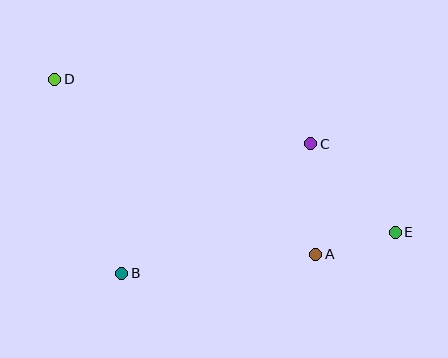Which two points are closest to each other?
Points A and E are closest to each other.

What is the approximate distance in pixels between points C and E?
The distance between C and E is approximately 122 pixels.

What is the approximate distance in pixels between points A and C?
The distance between A and C is approximately 110 pixels.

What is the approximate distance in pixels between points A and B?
The distance between A and B is approximately 195 pixels.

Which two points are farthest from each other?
Points D and E are farthest from each other.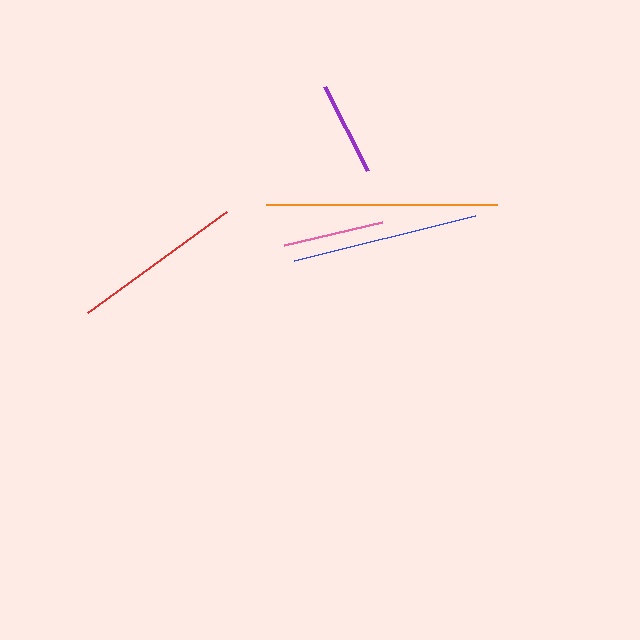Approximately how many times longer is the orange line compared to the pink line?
The orange line is approximately 2.3 times the length of the pink line.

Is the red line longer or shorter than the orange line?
The orange line is longer than the red line.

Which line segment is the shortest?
The purple line is the shortest at approximately 94 pixels.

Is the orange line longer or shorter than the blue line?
The orange line is longer than the blue line.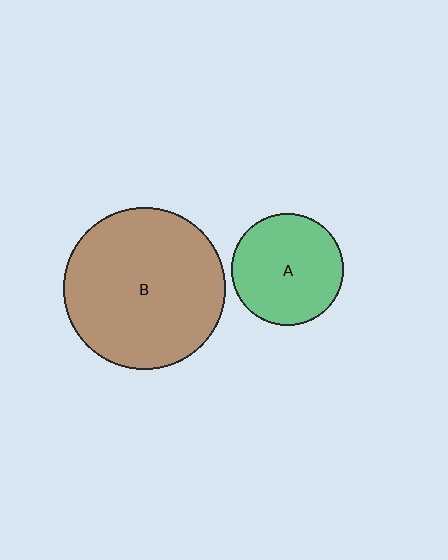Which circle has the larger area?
Circle B (brown).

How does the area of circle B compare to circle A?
Approximately 2.1 times.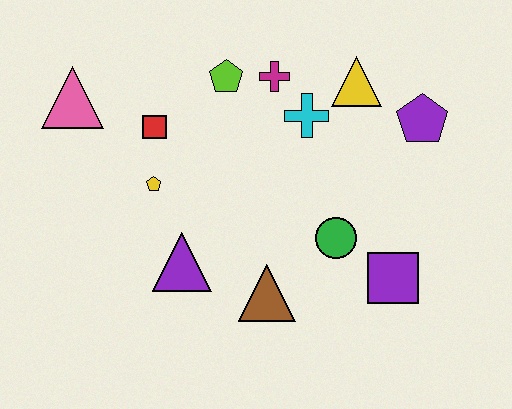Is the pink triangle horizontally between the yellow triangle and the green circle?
No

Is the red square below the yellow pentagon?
No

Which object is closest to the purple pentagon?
The yellow triangle is closest to the purple pentagon.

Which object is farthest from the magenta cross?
The purple square is farthest from the magenta cross.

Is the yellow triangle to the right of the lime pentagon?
Yes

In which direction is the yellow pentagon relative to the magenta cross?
The yellow pentagon is to the left of the magenta cross.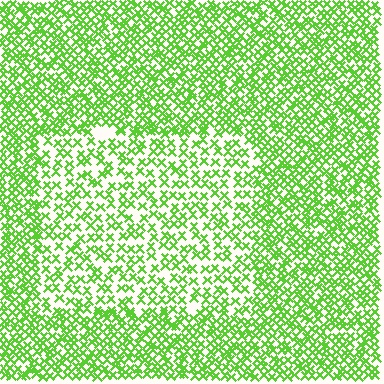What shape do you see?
I see a rectangle.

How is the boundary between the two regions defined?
The boundary is defined by a change in element density (approximately 1.8x ratio). All elements are the same color, size, and shape.